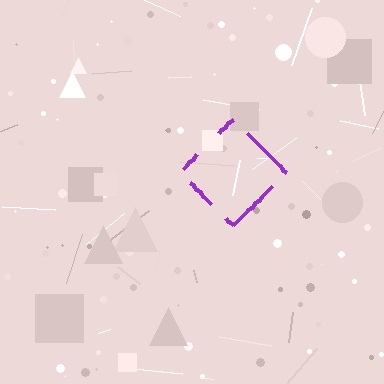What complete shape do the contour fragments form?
The contour fragments form a diamond.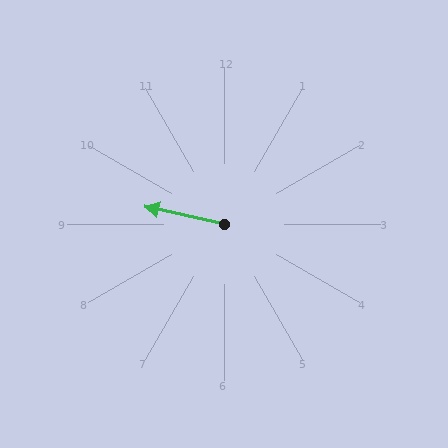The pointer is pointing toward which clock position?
Roughly 9 o'clock.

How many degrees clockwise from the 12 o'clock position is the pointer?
Approximately 282 degrees.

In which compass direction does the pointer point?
West.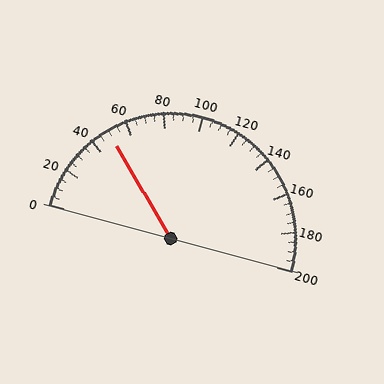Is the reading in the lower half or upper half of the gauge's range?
The reading is in the lower half of the range (0 to 200).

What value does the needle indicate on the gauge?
The needle indicates approximately 50.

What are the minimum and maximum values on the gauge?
The gauge ranges from 0 to 200.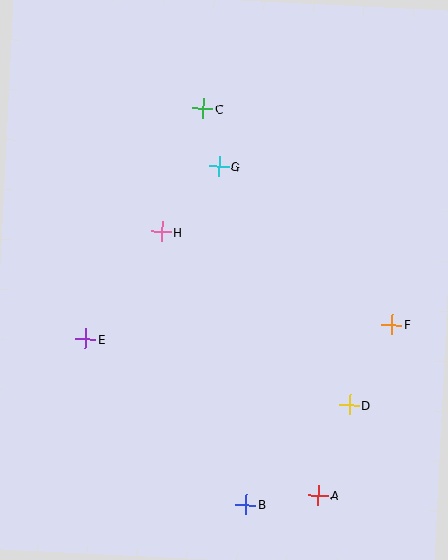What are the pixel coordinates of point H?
Point H is at (162, 232).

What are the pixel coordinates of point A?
Point A is at (318, 495).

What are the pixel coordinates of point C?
Point C is at (203, 109).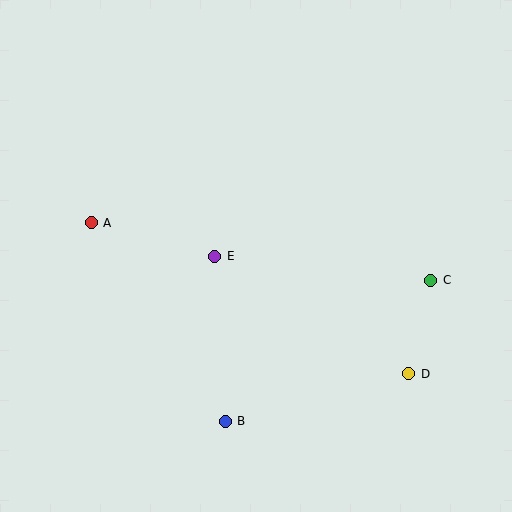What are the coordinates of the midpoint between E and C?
The midpoint between E and C is at (323, 268).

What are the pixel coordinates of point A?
Point A is at (91, 223).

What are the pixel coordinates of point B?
Point B is at (225, 421).